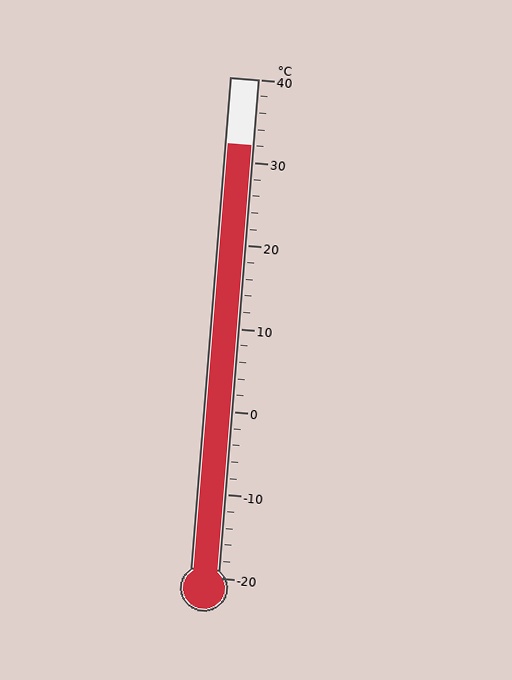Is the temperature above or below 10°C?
The temperature is above 10°C.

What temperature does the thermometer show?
The thermometer shows approximately 32°C.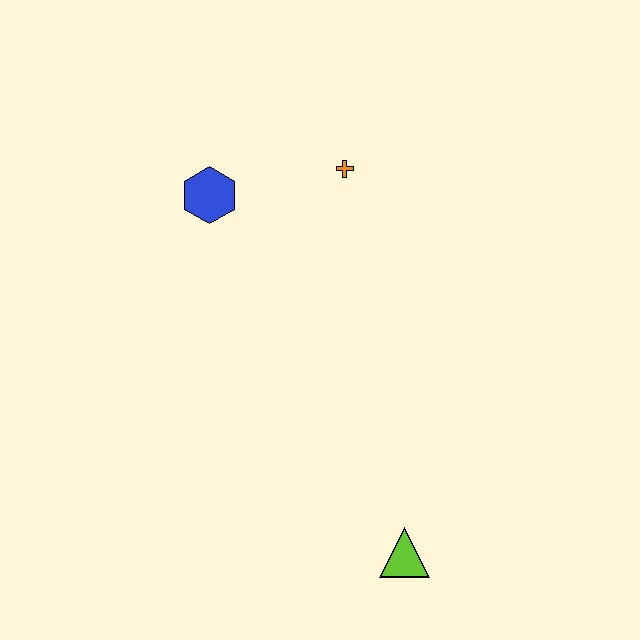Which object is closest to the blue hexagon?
The orange cross is closest to the blue hexagon.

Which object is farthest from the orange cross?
The lime triangle is farthest from the orange cross.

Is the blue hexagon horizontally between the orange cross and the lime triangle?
No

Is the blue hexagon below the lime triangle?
No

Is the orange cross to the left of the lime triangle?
Yes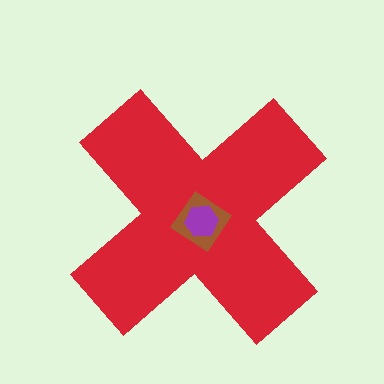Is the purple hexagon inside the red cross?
Yes.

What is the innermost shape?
The purple hexagon.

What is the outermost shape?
The red cross.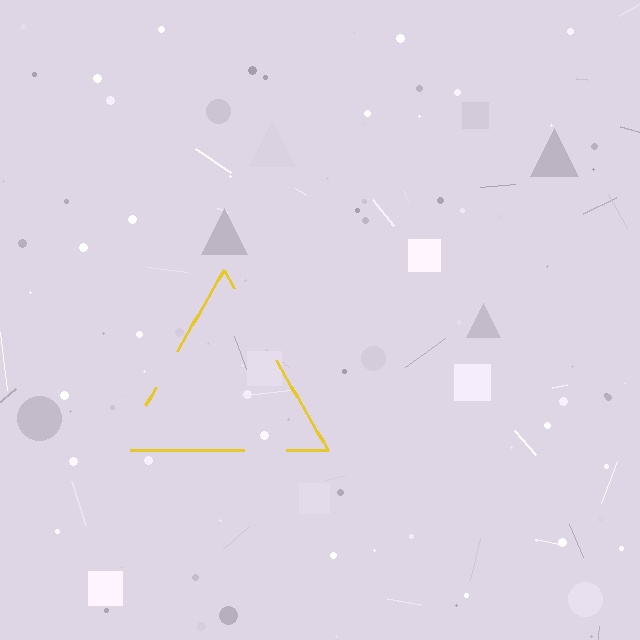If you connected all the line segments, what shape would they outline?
They would outline a triangle.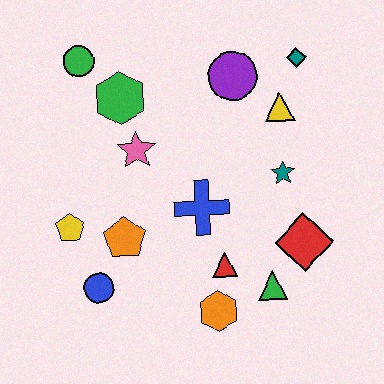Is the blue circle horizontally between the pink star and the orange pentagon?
No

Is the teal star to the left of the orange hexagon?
No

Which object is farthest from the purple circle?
The blue circle is farthest from the purple circle.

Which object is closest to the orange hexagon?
The red triangle is closest to the orange hexagon.